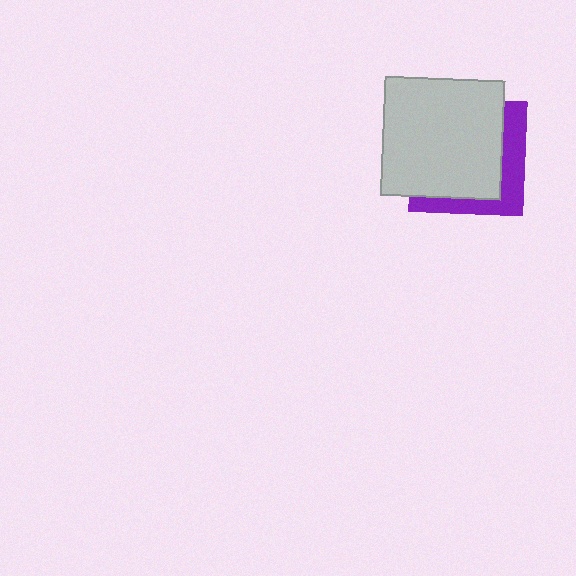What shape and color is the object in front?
The object in front is a light gray square.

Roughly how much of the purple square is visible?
A small part of it is visible (roughly 30%).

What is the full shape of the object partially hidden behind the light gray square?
The partially hidden object is a purple square.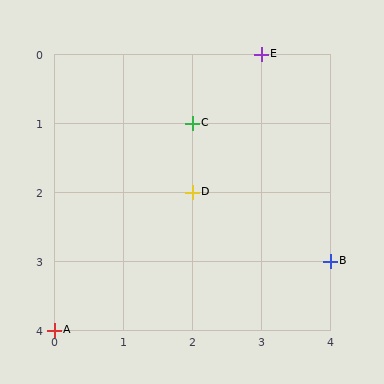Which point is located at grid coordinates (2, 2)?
Point D is at (2, 2).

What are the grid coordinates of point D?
Point D is at grid coordinates (2, 2).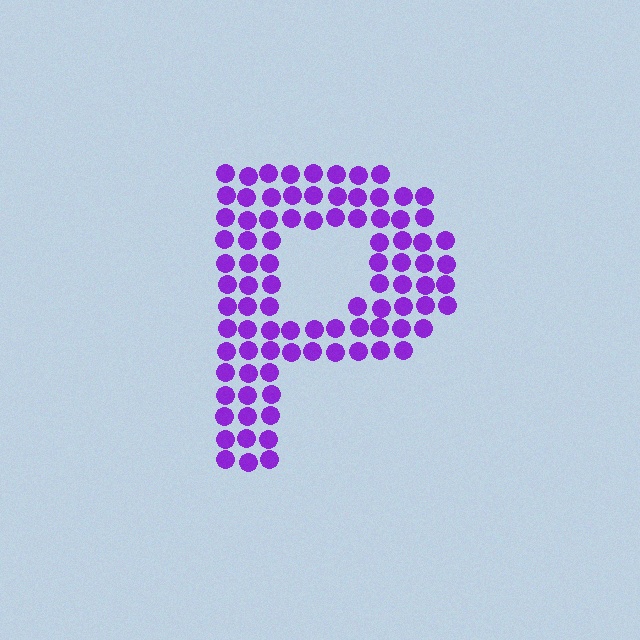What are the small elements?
The small elements are circles.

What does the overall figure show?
The overall figure shows the letter P.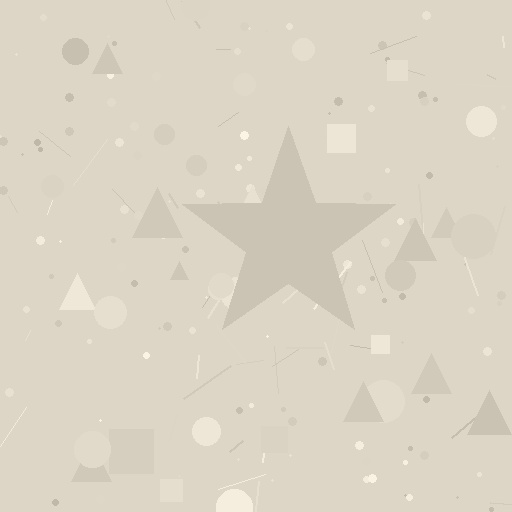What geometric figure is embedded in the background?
A star is embedded in the background.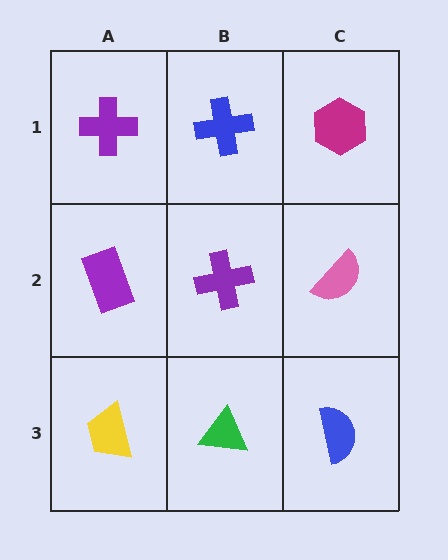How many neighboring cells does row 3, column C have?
2.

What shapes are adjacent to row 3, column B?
A purple cross (row 2, column B), a yellow trapezoid (row 3, column A), a blue semicircle (row 3, column C).